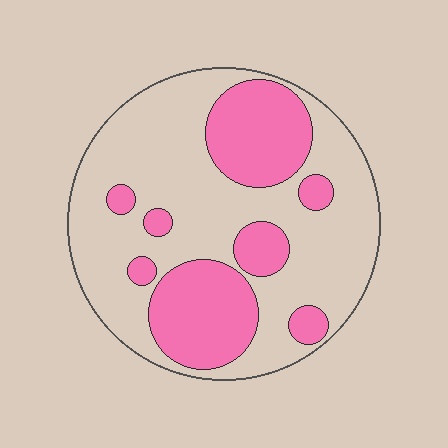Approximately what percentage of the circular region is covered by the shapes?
Approximately 35%.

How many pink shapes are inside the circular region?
8.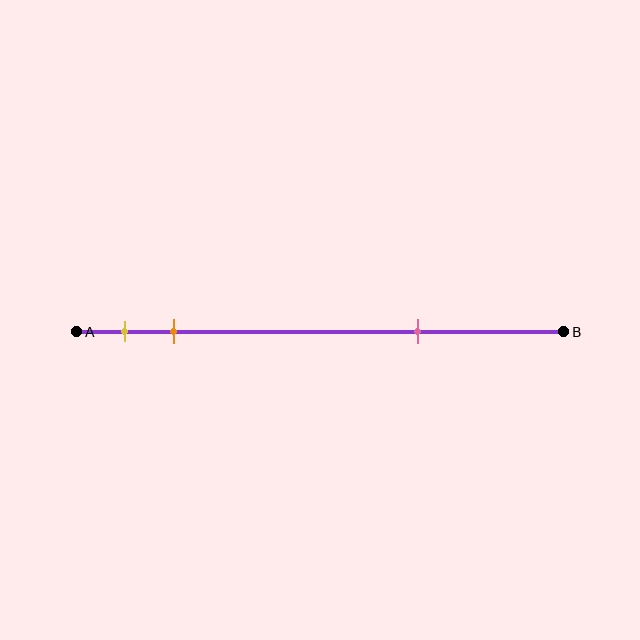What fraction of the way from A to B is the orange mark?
The orange mark is approximately 20% (0.2) of the way from A to B.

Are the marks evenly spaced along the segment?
No, the marks are not evenly spaced.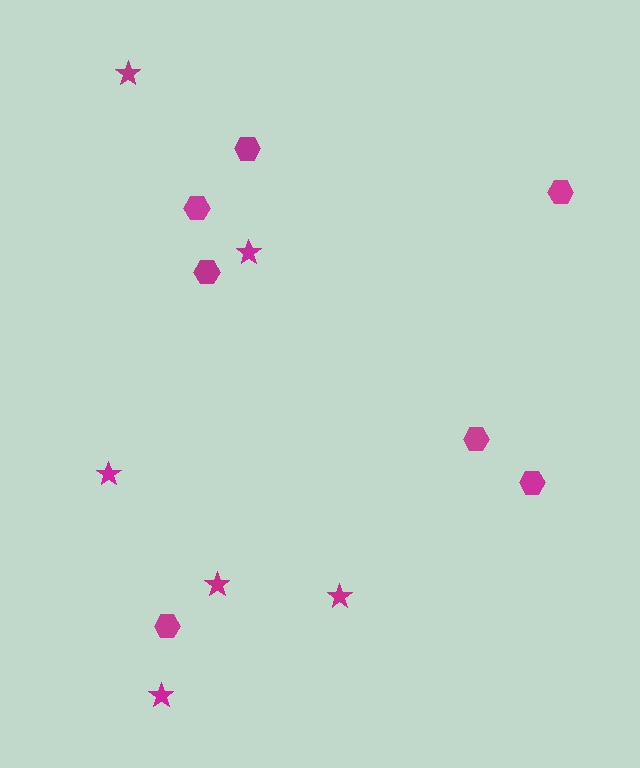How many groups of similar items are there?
There are 2 groups: one group of stars (6) and one group of hexagons (7).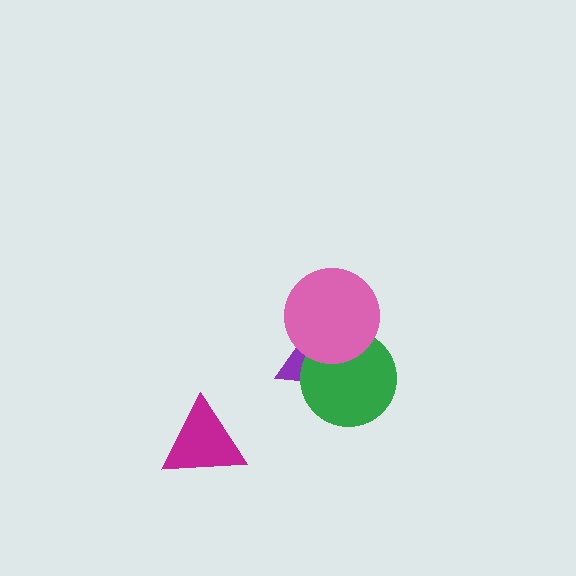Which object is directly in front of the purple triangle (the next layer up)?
The green circle is directly in front of the purple triangle.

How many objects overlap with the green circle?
2 objects overlap with the green circle.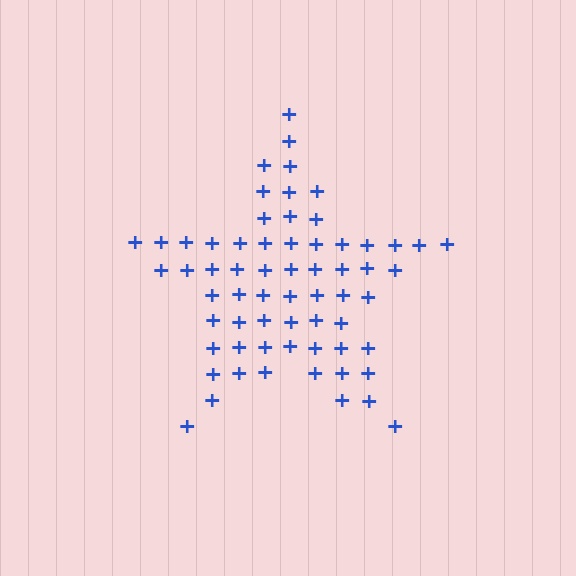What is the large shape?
The large shape is a star.